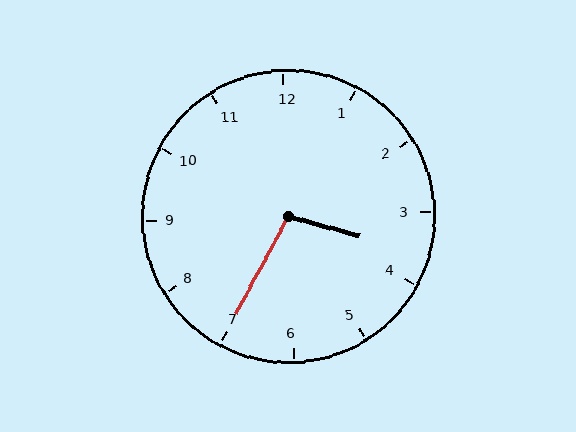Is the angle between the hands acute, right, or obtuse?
It is obtuse.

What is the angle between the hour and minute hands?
Approximately 102 degrees.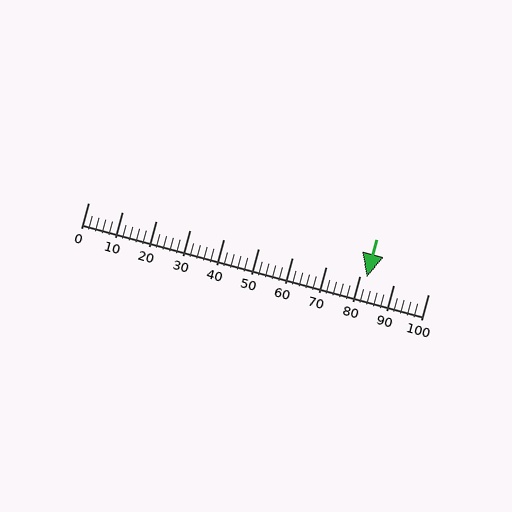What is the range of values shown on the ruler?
The ruler shows values from 0 to 100.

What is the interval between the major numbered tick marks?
The major tick marks are spaced 10 units apart.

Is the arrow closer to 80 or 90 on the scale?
The arrow is closer to 80.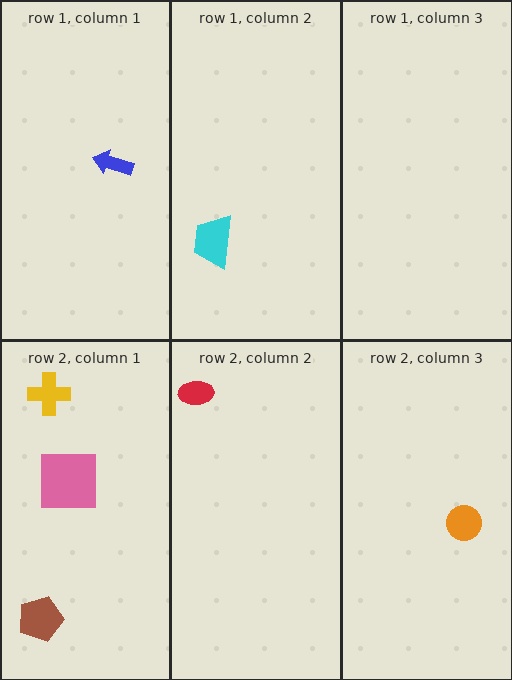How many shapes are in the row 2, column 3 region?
1.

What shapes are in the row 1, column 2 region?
The cyan trapezoid.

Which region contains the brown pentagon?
The row 2, column 1 region.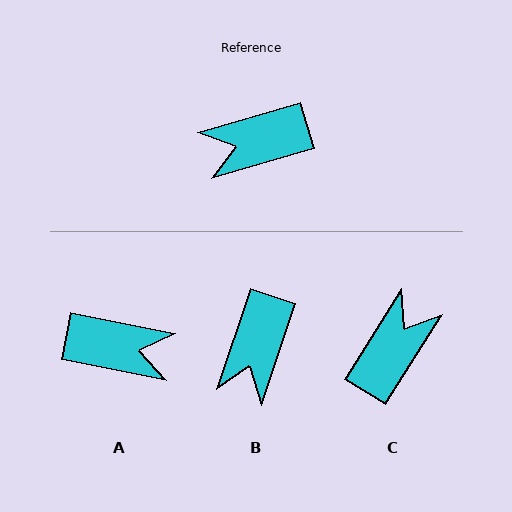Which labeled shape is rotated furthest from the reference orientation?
A, about 152 degrees away.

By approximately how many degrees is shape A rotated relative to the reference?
Approximately 152 degrees counter-clockwise.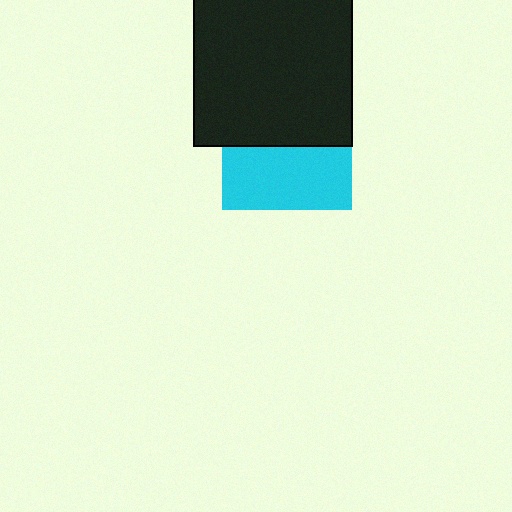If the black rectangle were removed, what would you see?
You would see the complete cyan square.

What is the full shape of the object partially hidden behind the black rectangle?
The partially hidden object is a cyan square.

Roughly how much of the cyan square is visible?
About half of it is visible (roughly 48%).